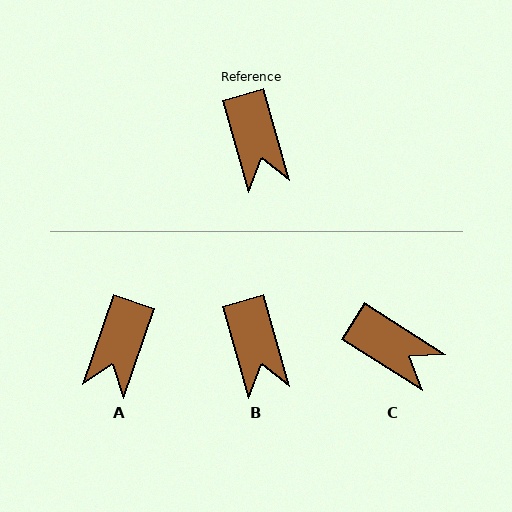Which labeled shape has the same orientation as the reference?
B.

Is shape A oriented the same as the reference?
No, it is off by about 35 degrees.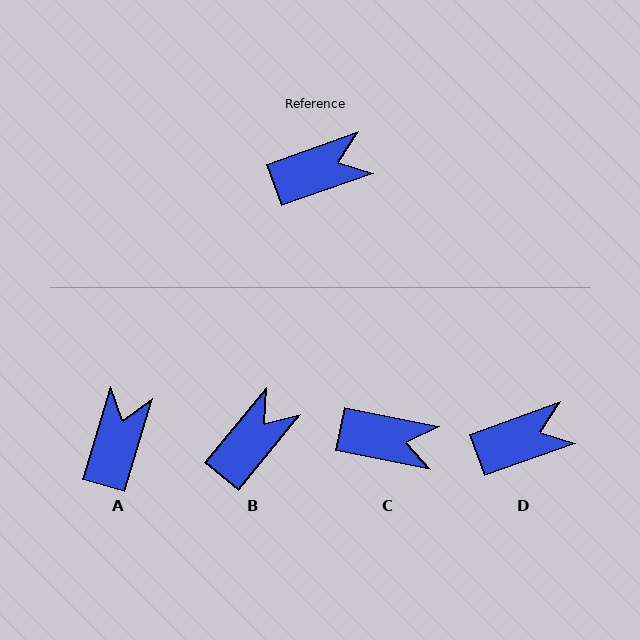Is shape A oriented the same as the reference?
No, it is off by about 54 degrees.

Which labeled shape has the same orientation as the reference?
D.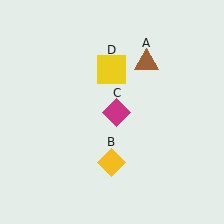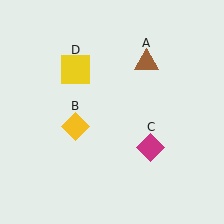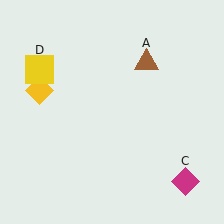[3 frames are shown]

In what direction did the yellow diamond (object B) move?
The yellow diamond (object B) moved up and to the left.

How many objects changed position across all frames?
3 objects changed position: yellow diamond (object B), magenta diamond (object C), yellow square (object D).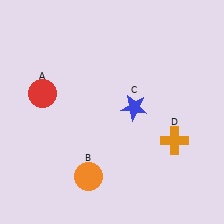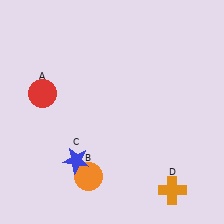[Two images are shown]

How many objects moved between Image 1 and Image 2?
2 objects moved between the two images.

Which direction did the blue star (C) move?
The blue star (C) moved left.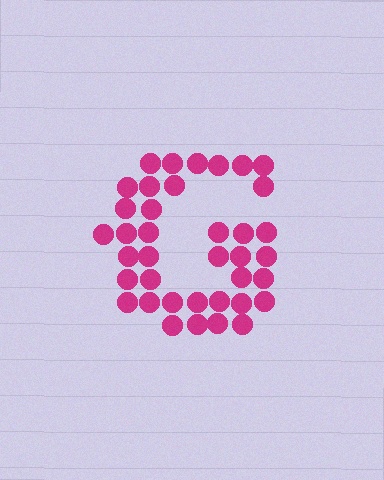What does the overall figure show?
The overall figure shows the letter G.